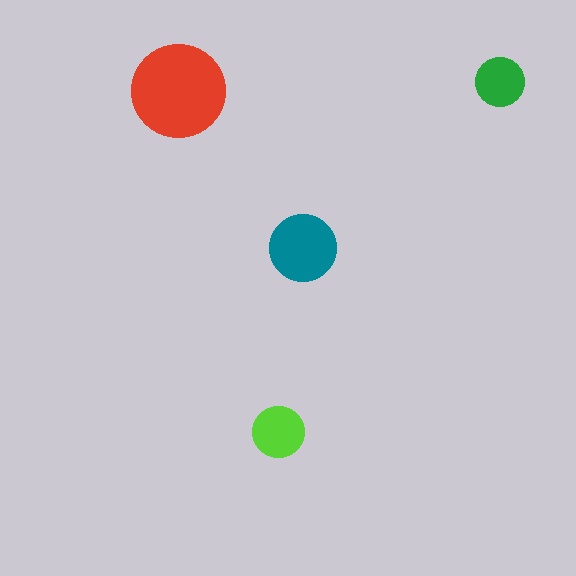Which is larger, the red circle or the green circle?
The red one.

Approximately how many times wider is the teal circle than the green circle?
About 1.5 times wider.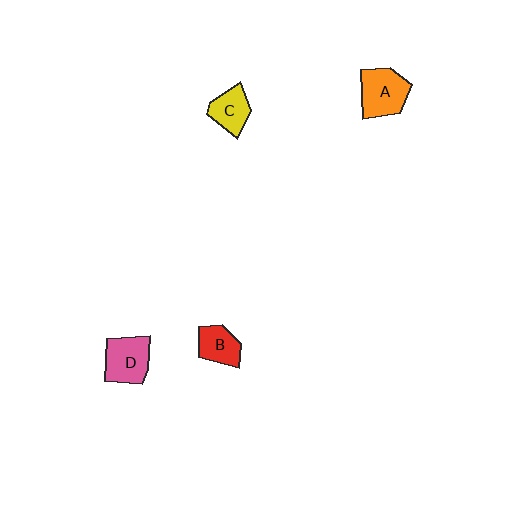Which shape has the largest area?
Shape A (orange).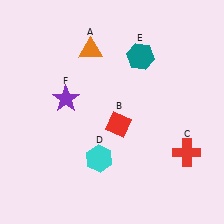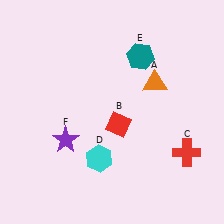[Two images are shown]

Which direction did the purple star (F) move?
The purple star (F) moved down.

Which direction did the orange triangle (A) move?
The orange triangle (A) moved right.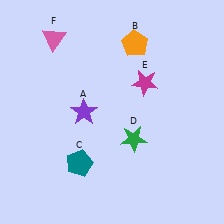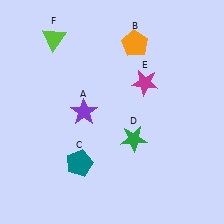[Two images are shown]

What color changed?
The triangle (F) changed from pink in Image 1 to lime in Image 2.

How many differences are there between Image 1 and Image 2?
There is 1 difference between the two images.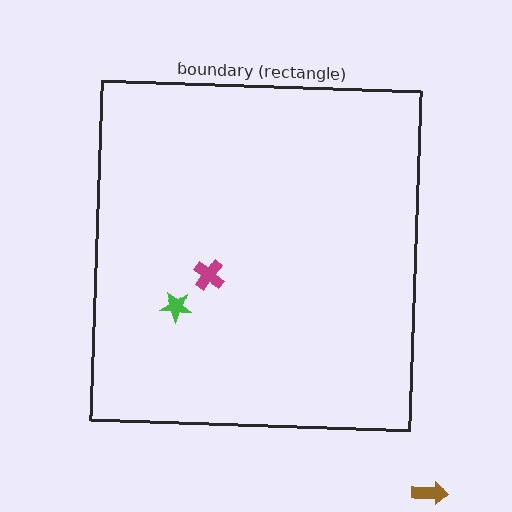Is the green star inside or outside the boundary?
Inside.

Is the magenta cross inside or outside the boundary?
Inside.